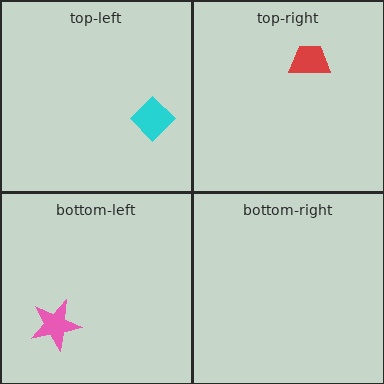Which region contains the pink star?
The bottom-left region.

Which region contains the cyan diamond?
The top-left region.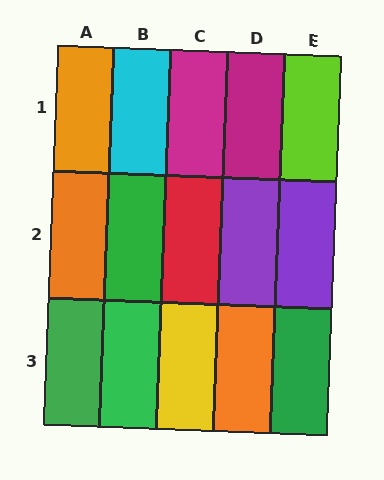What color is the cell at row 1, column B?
Cyan.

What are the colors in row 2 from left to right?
Orange, green, red, purple, purple.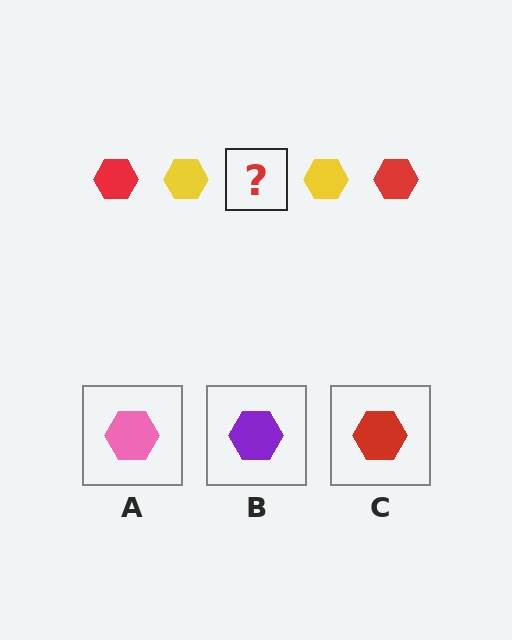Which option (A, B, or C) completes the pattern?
C.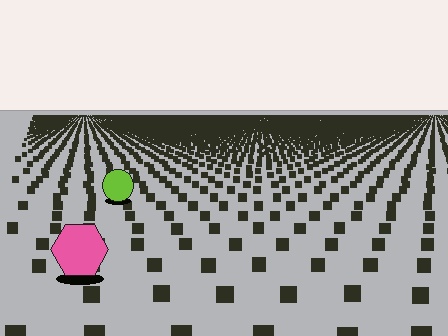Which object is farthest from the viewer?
The lime circle is farthest from the viewer. It appears smaller and the ground texture around it is denser.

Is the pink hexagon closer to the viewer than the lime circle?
Yes. The pink hexagon is closer — you can tell from the texture gradient: the ground texture is coarser near it.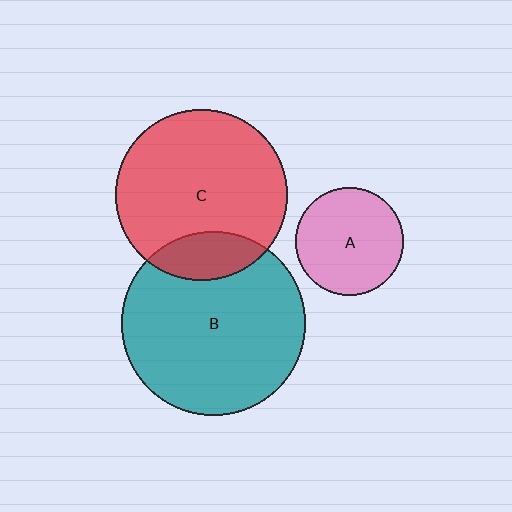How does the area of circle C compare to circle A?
Approximately 2.5 times.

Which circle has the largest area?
Circle B (teal).